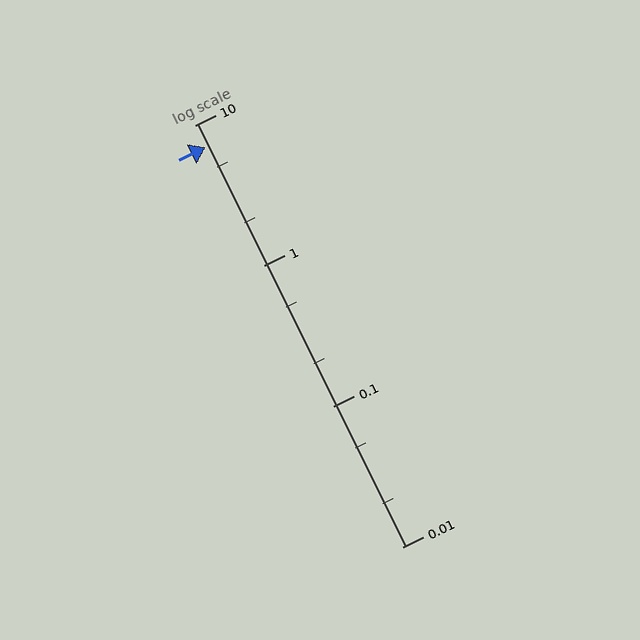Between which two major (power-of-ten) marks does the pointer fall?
The pointer is between 1 and 10.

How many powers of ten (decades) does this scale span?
The scale spans 3 decades, from 0.01 to 10.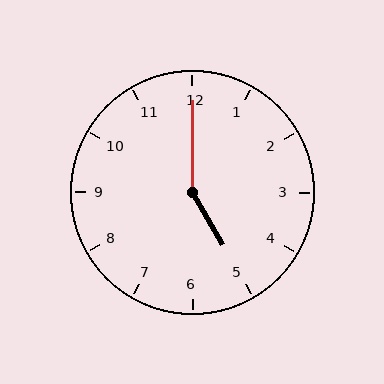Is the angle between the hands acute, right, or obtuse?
It is obtuse.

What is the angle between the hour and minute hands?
Approximately 150 degrees.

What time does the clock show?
5:00.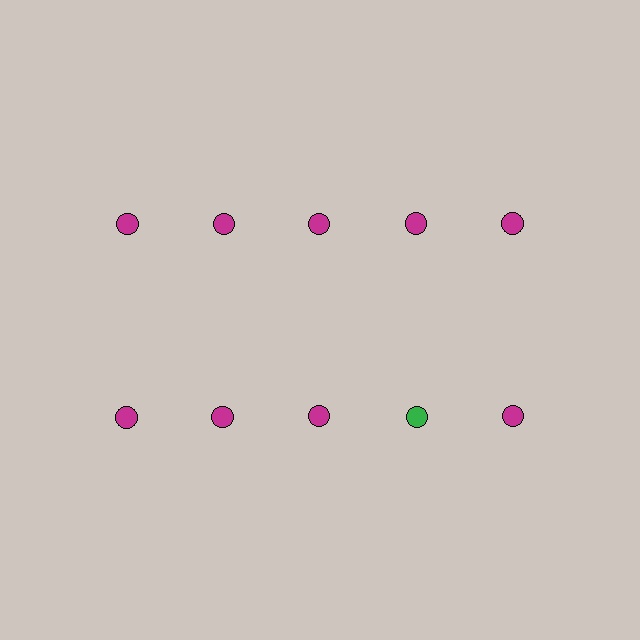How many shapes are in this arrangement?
There are 10 shapes arranged in a grid pattern.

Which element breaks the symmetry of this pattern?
The green circle in the second row, second from right column breaks the symmetry. All other shapes are magenta circles.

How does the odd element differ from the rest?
It has a different color: green instead of magenta.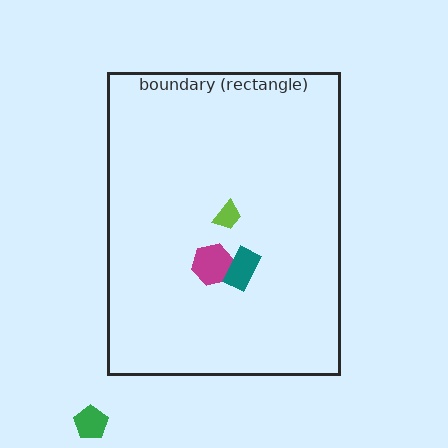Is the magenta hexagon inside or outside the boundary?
Inside.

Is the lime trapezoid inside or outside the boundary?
Inside.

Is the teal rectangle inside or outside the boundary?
Inside.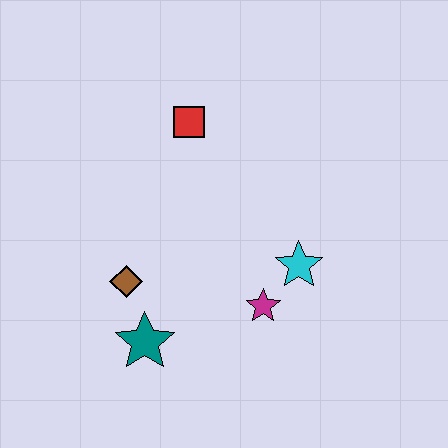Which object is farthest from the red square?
The teal star is farthest from the red square.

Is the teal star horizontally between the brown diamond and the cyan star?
Yes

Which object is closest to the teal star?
The brown diamond is closest to the teal star.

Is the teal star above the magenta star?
No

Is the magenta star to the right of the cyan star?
No